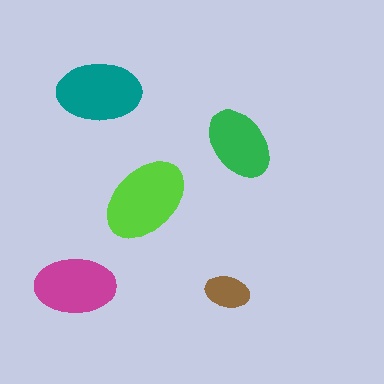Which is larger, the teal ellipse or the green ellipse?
The teal one.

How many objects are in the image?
There are 5 objects in the image.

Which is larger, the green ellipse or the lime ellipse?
The lime one.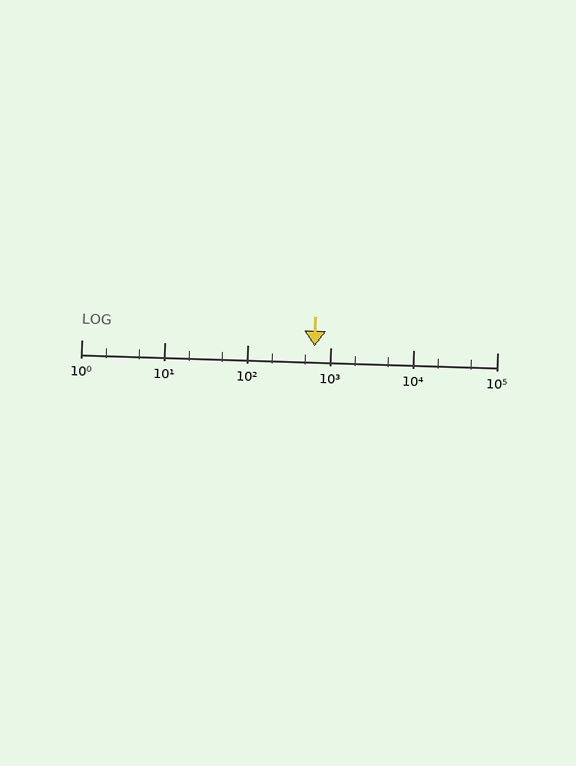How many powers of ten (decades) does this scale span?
The scale spans 5 decades, from 1 to 100000.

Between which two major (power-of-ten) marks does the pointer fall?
The pointer is between 100 and 1000.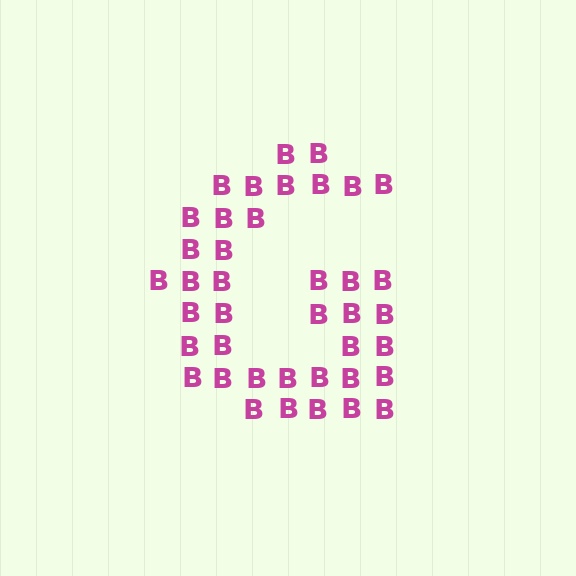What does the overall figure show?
The overall figure shows the letter G.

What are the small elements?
The small elements are letter B's.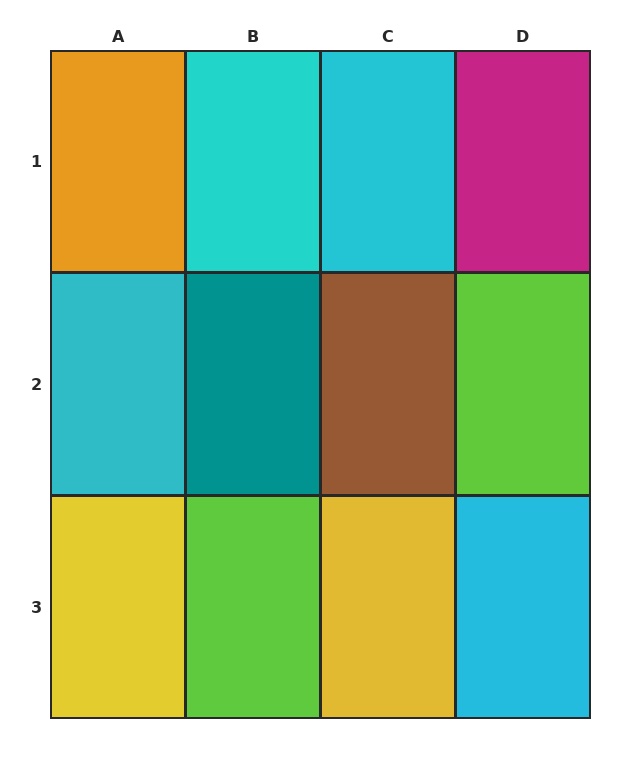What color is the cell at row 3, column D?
Cyan.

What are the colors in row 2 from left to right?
Cyan, teal, brown, lime.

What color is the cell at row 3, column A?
Yellow.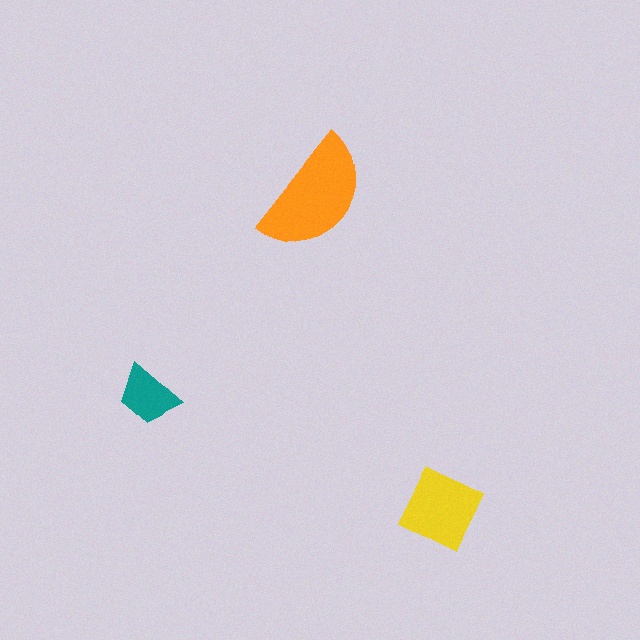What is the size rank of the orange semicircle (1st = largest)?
1st.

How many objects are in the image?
There are 3 objects in the image.